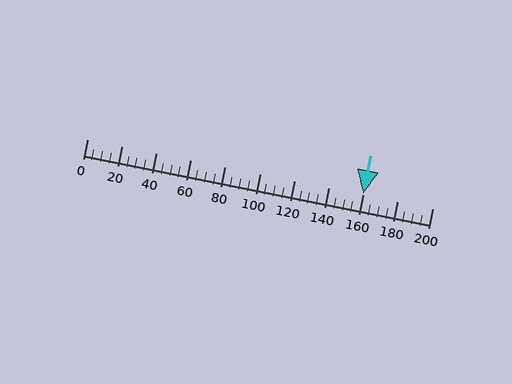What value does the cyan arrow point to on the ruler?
The cyan arrow points to approximately 160.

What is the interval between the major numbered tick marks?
The major tick marks are spaced 20 units apart.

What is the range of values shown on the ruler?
The ruler shows values from 0 to 200.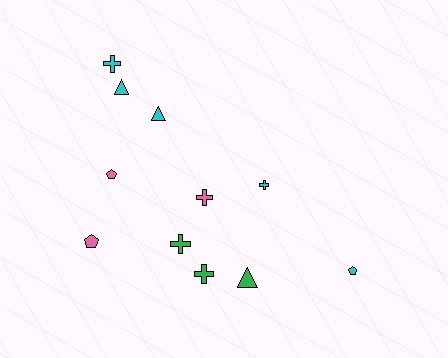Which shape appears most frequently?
Cross, with 5 objects.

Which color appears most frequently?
Cyan, with 5 objects.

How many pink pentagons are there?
There are 2 pink pentagons.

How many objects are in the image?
There are 11 objects.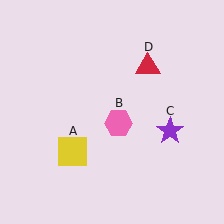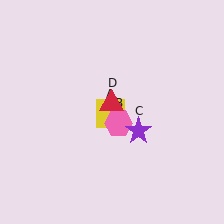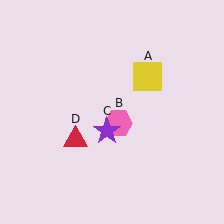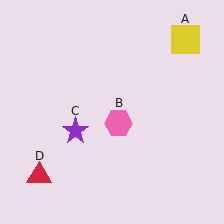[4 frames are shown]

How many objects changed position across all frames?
3 objects changed position: yellow square (object A), purple star (object C), red triangle (object D).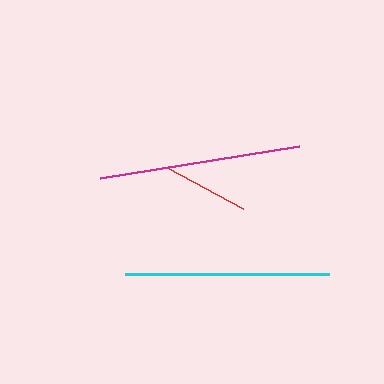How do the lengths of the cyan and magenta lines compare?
The cyan and magenta lines are approximately the same length.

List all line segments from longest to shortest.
From longest to shortest: cyan, magenta, red.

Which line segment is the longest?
The cyan line is the longest at approximately 204 pixels.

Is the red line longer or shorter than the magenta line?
The magenta line is longer than the red line.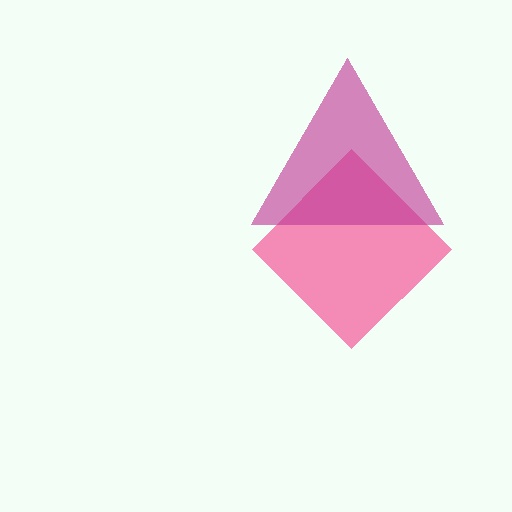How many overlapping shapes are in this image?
There are 2 overlapping shapes in the image.